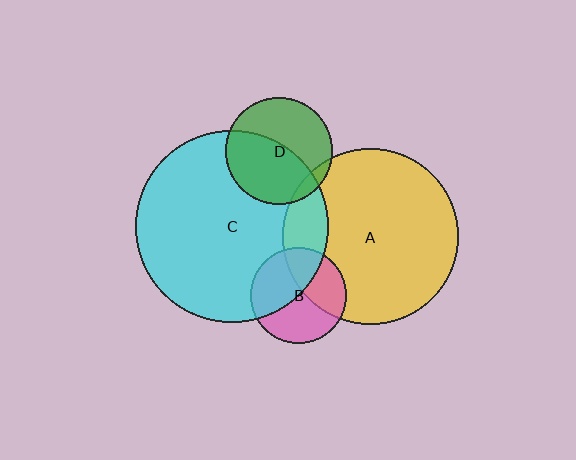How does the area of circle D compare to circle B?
Approximately 1.3 times.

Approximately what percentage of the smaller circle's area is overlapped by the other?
Approximately 40%.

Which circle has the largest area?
Circle C (cyan).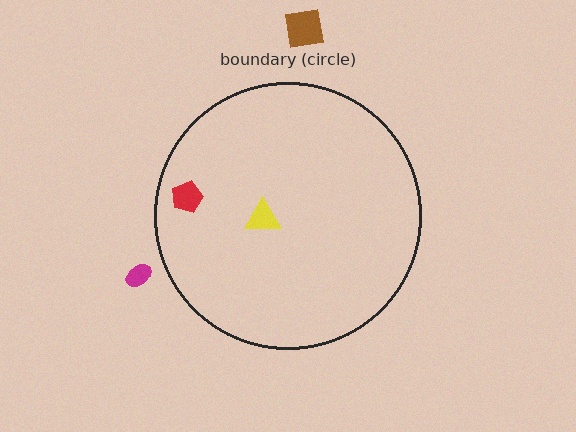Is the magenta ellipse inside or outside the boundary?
Outside.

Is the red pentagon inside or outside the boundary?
Inside.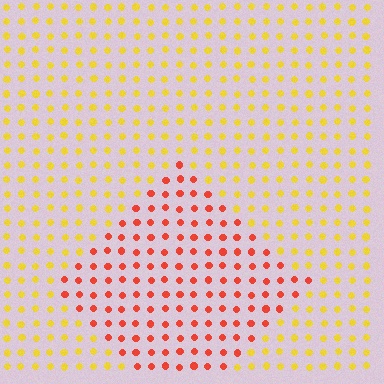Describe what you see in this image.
The image is filled with small yellow elements in a uniform arrangement. A diamond-shaped region is visible where the elements are tinted to a slightly different hue, forming a subtle color boundary.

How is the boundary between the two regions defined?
The boundary is defined purely by a slight shift in hue (about 48 degrees). Spacing, size, and orientation are identical on both sides.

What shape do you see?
I see a diamond.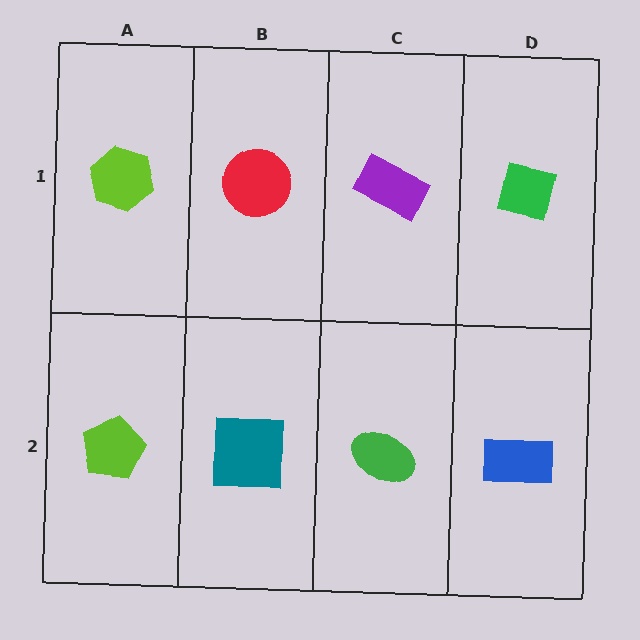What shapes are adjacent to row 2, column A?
A lime hexagon (row 1, column A), a teal square (row 2, column B).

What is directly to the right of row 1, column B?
A purple rectangle.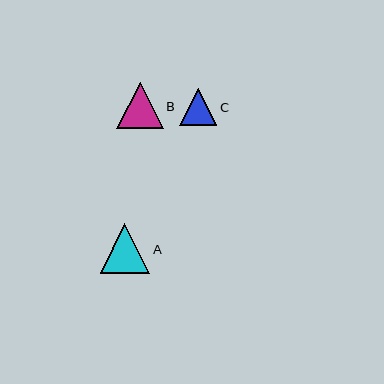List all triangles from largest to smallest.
From largest to smallest: A, B, C.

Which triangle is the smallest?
Triangle C is the smallest with a size of approximately 37 pixels.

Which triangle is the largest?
Triangle A is the largest with a size of approximately 50 pixels.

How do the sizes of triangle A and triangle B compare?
Triangle A and triangle B are approximately the same size.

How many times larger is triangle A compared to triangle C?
Triangle A is approximately 1.3 times the size of triangle C.